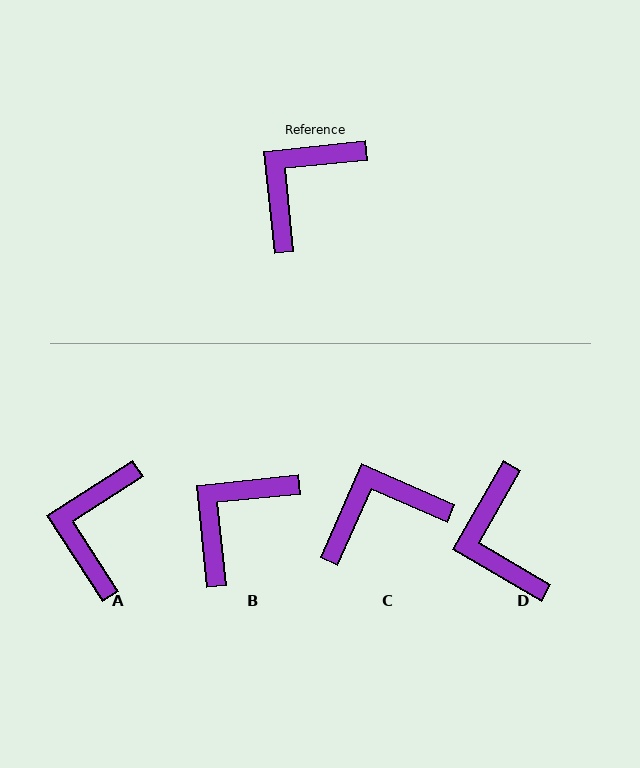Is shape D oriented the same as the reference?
No, it is off by about 54 degrees.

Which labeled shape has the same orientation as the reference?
B.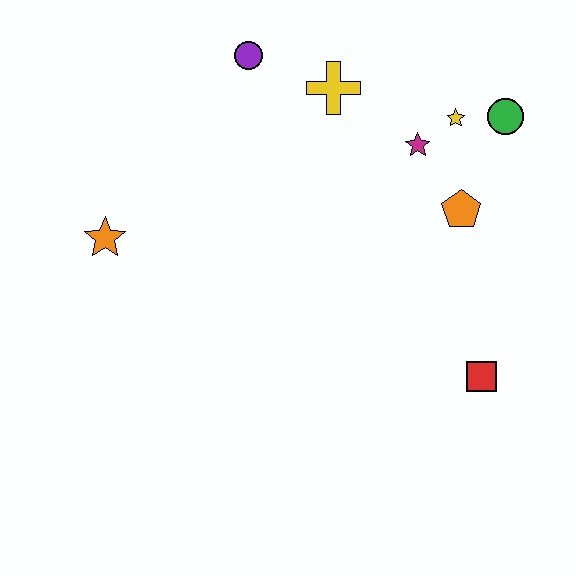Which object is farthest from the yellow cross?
The red square is farthest from the yellow cross.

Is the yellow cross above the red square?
Yes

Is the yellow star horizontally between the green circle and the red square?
No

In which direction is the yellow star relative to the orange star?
The yellow star is to the right of the orange star.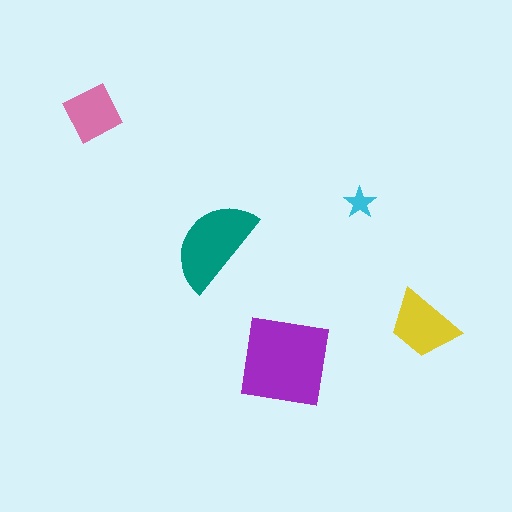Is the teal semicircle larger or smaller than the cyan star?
Larger.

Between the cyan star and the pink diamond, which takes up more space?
The pink diamond.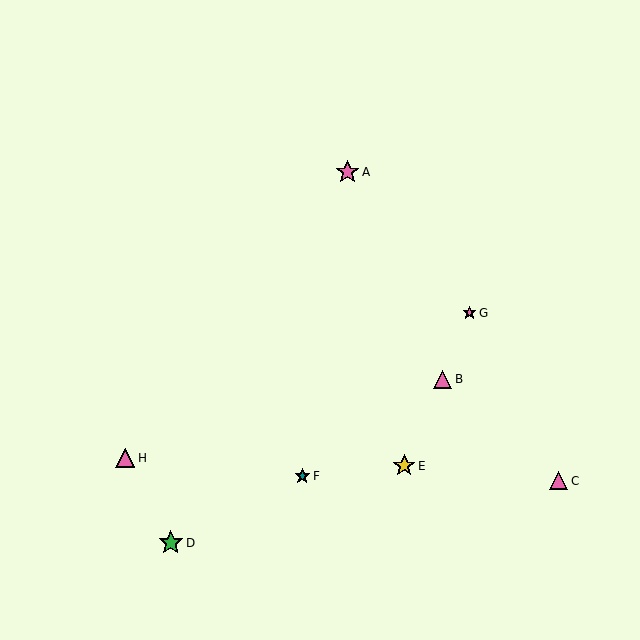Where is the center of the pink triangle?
The center of the pink triangle is at (443, 379).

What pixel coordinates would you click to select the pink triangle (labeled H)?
Click at (125, 458) to select the pink triangle H.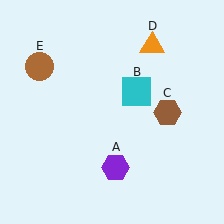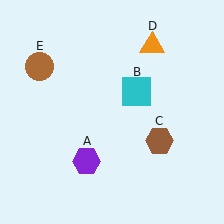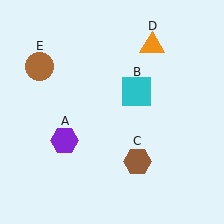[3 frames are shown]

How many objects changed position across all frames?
2 objects changed position: purple hexagon (object A), brown hexagon (object C).